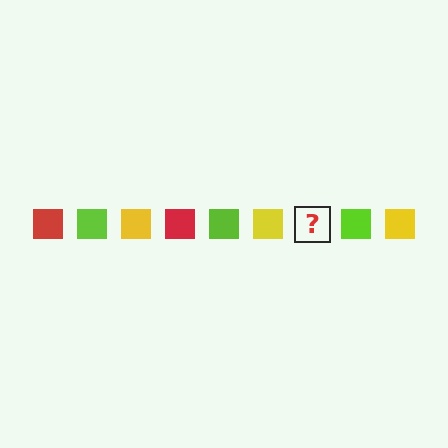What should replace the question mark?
The question mark should be replaced with a red square.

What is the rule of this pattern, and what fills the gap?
The rule is that the pattern cycles through red, lime, yellow squares. The gap should be filled with a red square.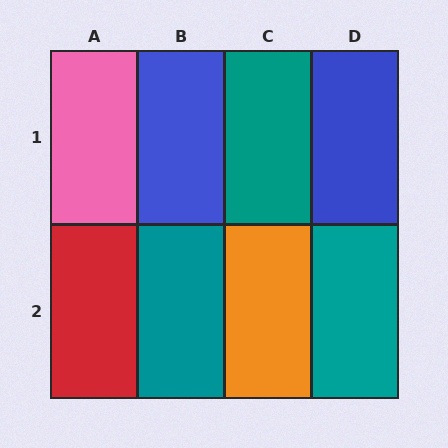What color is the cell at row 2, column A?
Red.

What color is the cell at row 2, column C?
Orange.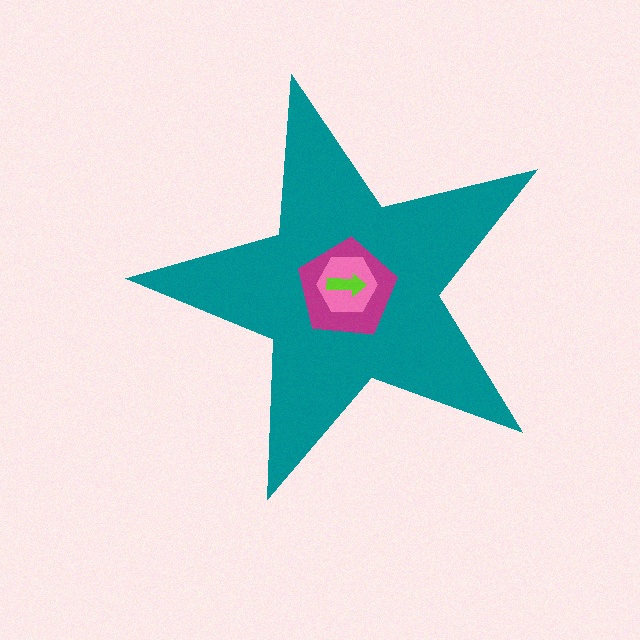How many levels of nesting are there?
4.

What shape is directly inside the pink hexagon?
The lime arrow.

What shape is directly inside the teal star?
The magenta pentagon.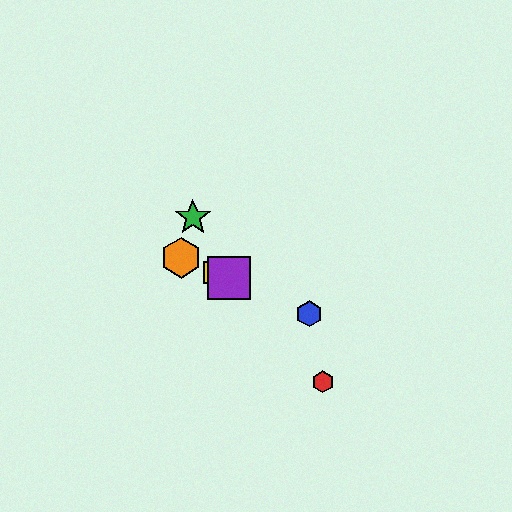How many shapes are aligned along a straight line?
4 shapes (the blue hexagon, the yellow square, the purple square, the orange hexagon) are aligned along a straight line.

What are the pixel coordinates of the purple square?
The purple square is at (229, 278).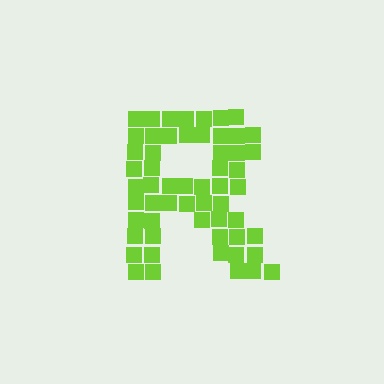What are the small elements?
The small elements are squares.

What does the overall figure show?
The overall figure shows the letter R.